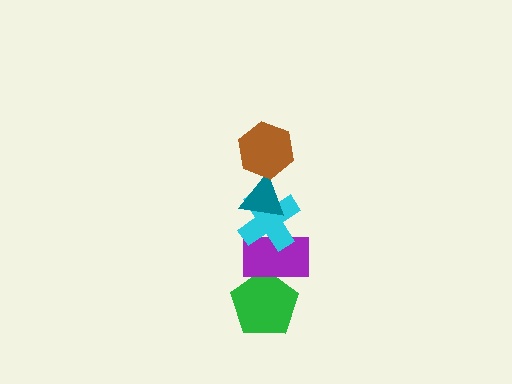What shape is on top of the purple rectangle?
The cyan cross is on top of the purple rectangle.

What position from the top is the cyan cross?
The cyan cross is 3rd from the top.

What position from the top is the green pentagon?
The green pentagon is 5th from the top.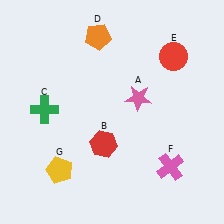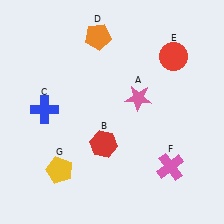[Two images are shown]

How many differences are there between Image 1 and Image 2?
There is 1 difference between the two images.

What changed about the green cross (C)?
In Image 1, C is green. In Image 2, it changed to blue.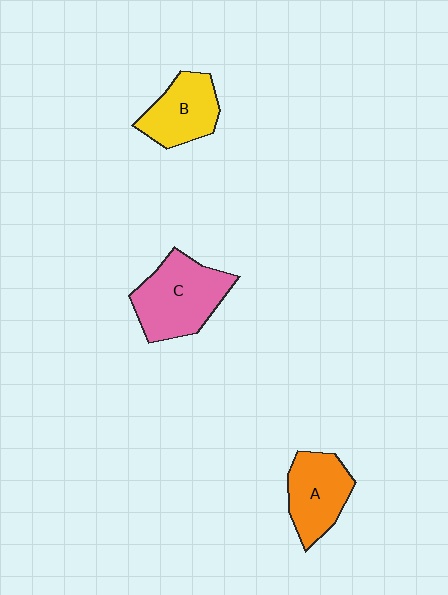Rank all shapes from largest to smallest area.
From largest to smallest: C (pink), A (orange), B (yellow).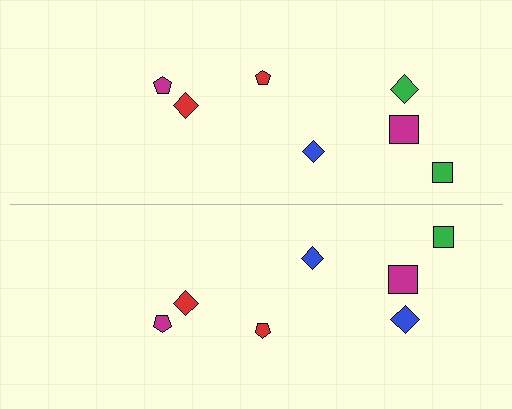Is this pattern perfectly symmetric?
No, the pattern is not perfectly symmetric. The blue diamond on the bottom side breaks the symmetry — its mirror counterpart is green.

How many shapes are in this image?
There are 14 shapes in this image.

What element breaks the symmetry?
The blue diamond on the bottom side breaks the symmetry — its mirror counterpart is green.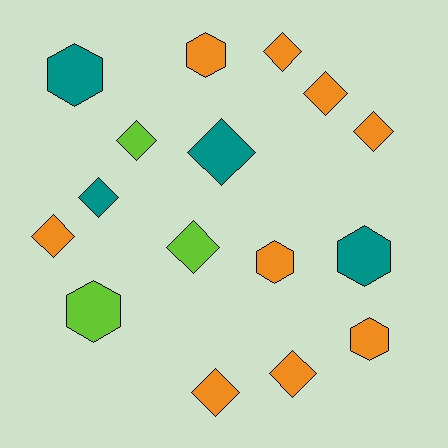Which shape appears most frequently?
Diamond, with 10 objects.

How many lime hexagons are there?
There is 1 lime hexagon.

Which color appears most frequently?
Orange, with 9 objects.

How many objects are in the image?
There are 16 objects.